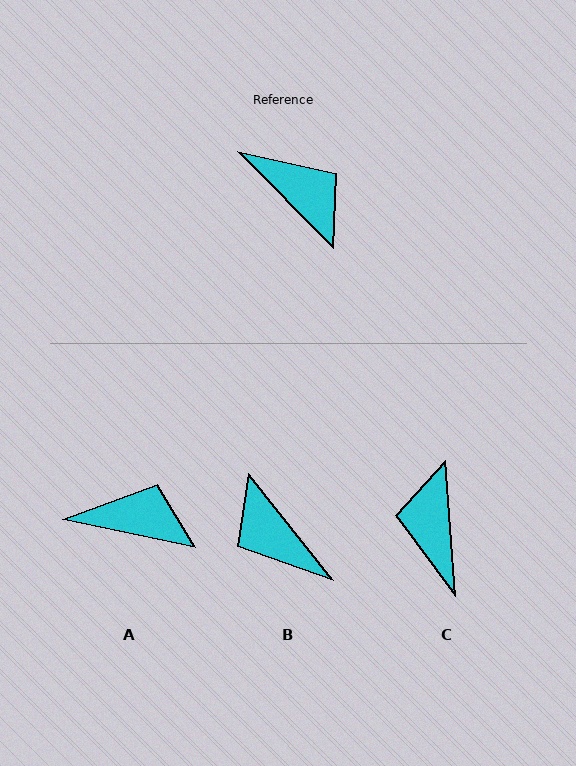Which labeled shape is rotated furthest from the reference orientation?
B, about 174 degrees away.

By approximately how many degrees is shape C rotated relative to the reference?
Approximately 139 degrees counter-clockwise.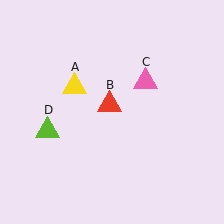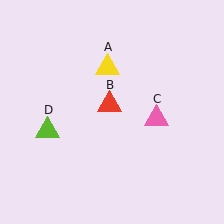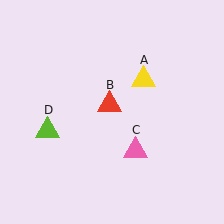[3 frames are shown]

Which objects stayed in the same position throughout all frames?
Red triangle (object B) and lime triangle (object D) remained stationary.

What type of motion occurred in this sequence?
The yellow triangle (object A), pink triangle (object C) rotated clockwise around the center of the scene.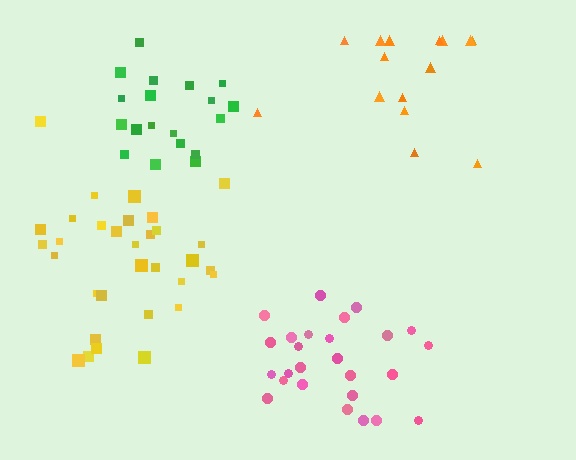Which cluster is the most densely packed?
Green.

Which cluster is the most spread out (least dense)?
Orange.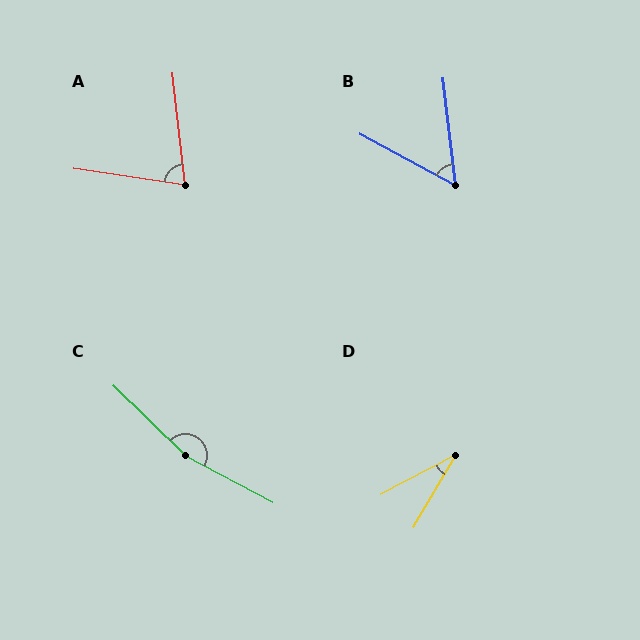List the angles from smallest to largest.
D (32°), B (55°), A (75°), C (164°).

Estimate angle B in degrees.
Approximately 55 degrees.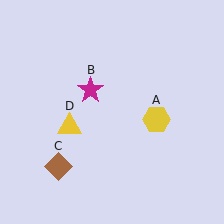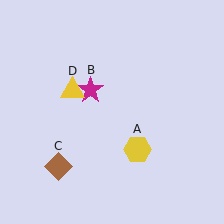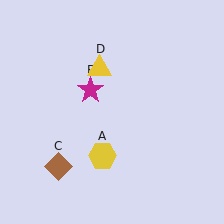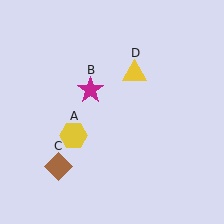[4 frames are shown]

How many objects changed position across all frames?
2 objects changed position: yellow hexagon (object A), yellow triangle (object D).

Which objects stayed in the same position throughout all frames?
Magenta star (object B) and brown diamond (object C) remained stationary.